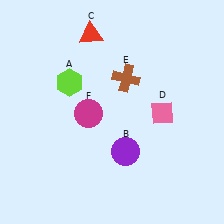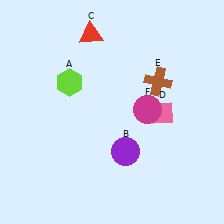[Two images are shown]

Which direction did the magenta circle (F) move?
The magenta circle (F) moved right.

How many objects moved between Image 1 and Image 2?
2 objects moved between the two images.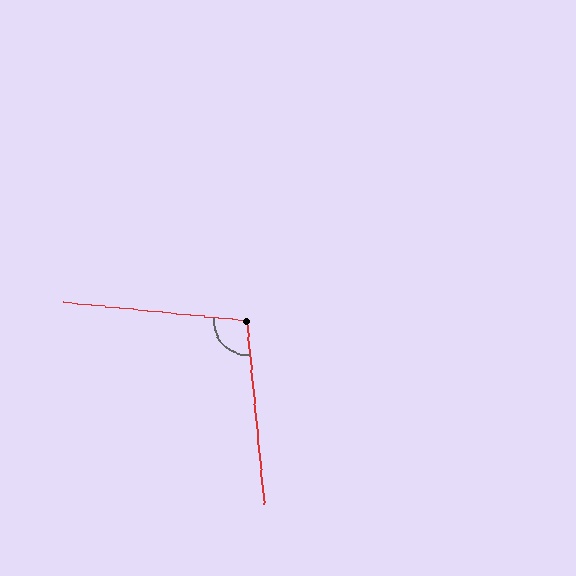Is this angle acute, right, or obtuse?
It is obtuse.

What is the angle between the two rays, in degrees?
Approximately 101 degrees.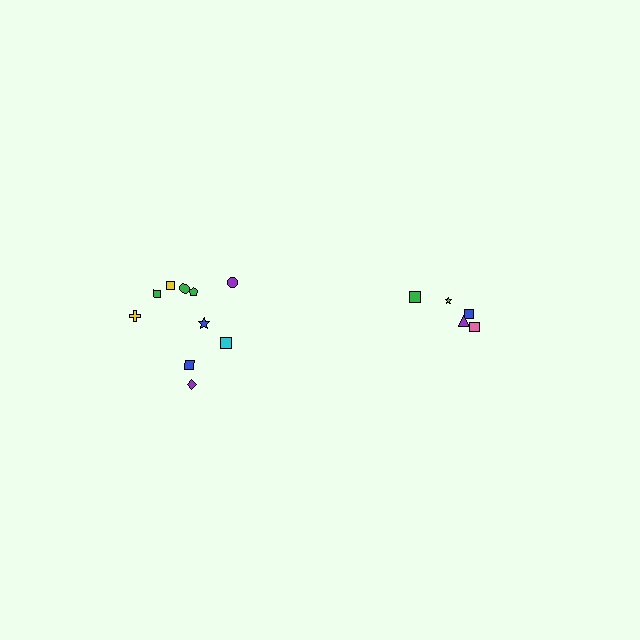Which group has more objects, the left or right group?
The left group.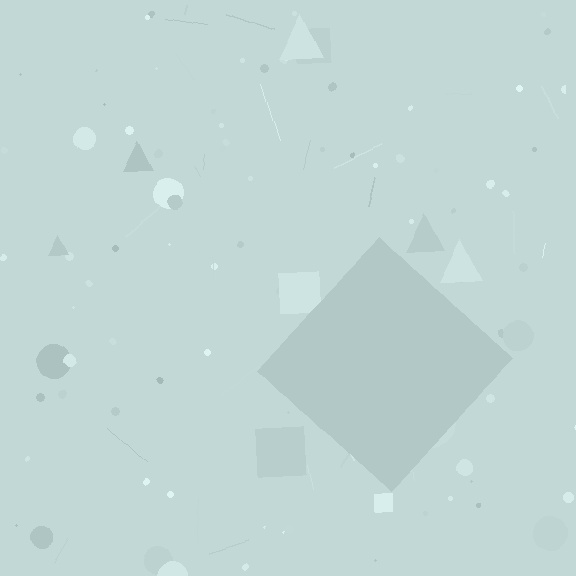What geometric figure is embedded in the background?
A diamond is embedded in the background.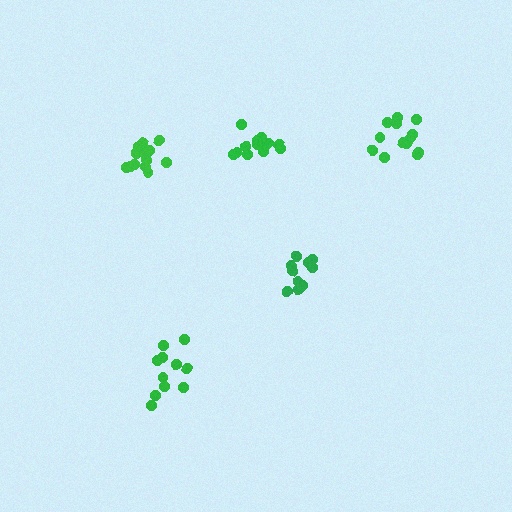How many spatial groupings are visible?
There are 5 spatial groupings.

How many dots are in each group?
Group 1: 16 dots, Group 2: 13 dots, Group 3: 11 dots, Group 4: 10 dots, Group 5: 12 dots (62 total).